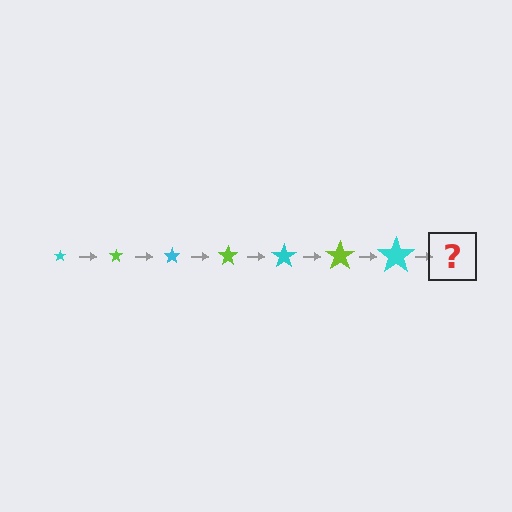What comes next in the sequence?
The next element should be a lime star, larger than the previous one.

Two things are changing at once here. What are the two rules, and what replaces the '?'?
The two rules are that the star grows larger each step and the color cycles through cyan and lime. The '?' should be a lime star, larger than the previous one.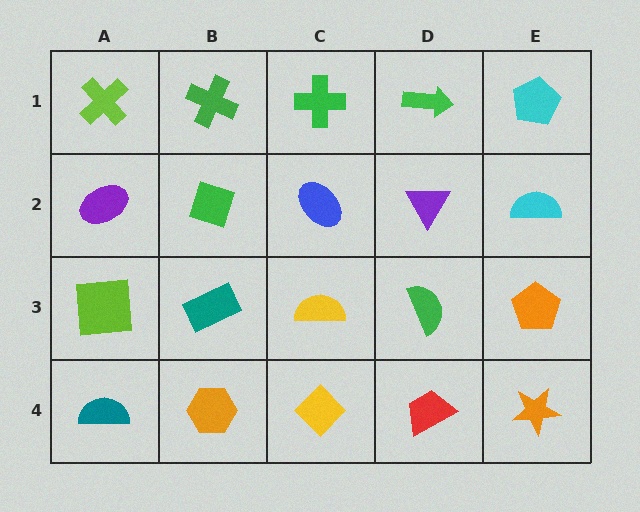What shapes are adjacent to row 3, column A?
A purple ellipse (row 2, column A), a teal semicircle (row 4, column A), a teal rectangle (row 3, column B).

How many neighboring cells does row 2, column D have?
4.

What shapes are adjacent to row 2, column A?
A lime cross (row 1, column A), a lime square (row 3, column A), a green diamond (row 2, column B).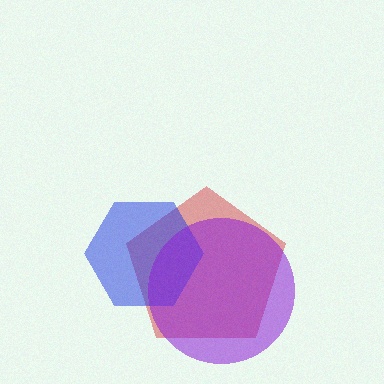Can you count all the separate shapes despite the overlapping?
Yes, there are 3 separate shapes.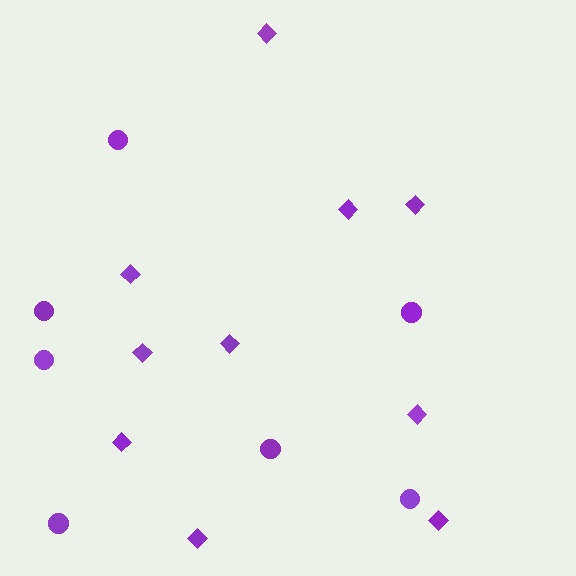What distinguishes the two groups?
There are 2 groups: one group of circles (7) and one group of diamonds (10).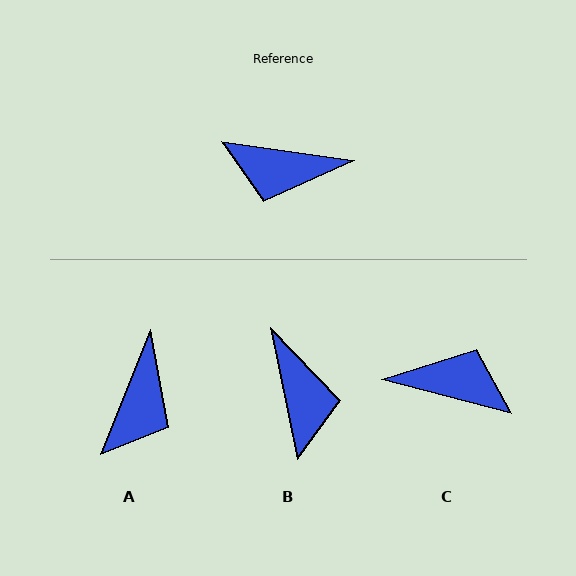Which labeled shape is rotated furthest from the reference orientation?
C, about 173 degrees away.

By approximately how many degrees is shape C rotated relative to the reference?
Approximately 173 degrees counter-clockwise.